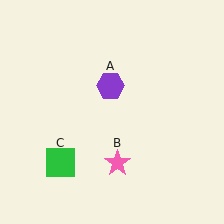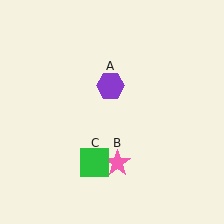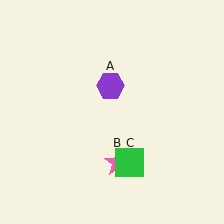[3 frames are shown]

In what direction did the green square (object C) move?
The green square (object C) moved right.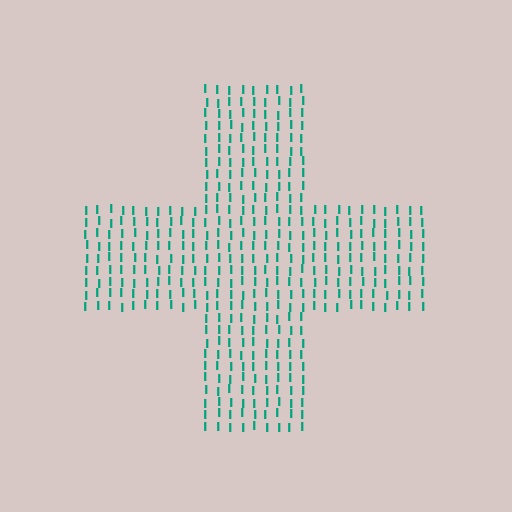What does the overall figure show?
The overall figure shows a cross.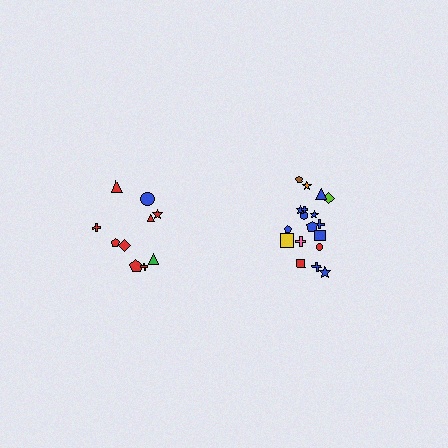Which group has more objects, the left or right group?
The right group.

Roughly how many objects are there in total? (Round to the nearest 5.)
Roughly 30 objects in total.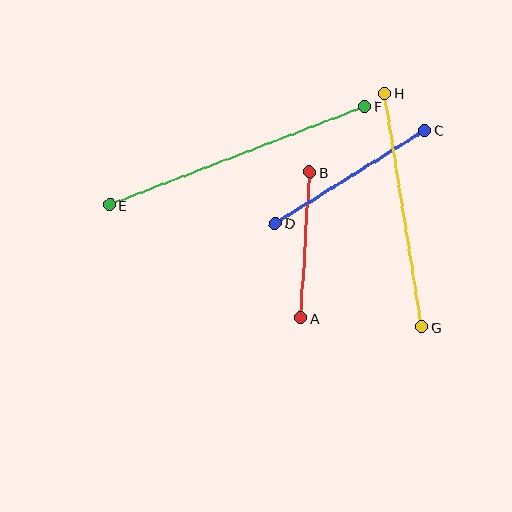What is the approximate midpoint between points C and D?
The midpoint is at approximately (350, 177) pixels.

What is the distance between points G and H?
The distance is approximately 237 pixels.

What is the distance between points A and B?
The distance is approximately 146 pixels.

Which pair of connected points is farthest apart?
Points E and F are farthest apart.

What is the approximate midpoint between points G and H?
The midpoint is at approximately (403, 210) pixels.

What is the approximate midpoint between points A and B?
The midpoint is at approximately (305, 245) pixels.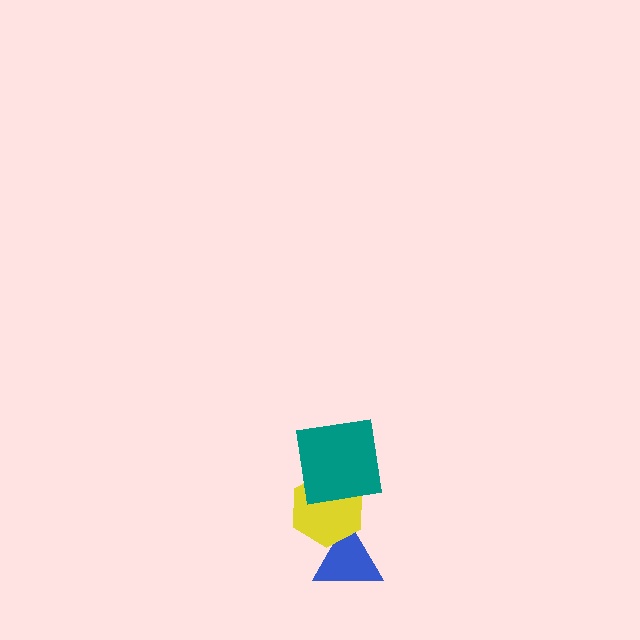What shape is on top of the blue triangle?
The yellow hexagon is on top of the blue triangle.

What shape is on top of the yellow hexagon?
The teal square is on top of the yellow hexagon.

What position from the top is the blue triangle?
The blue triangle is 3rd from the top.